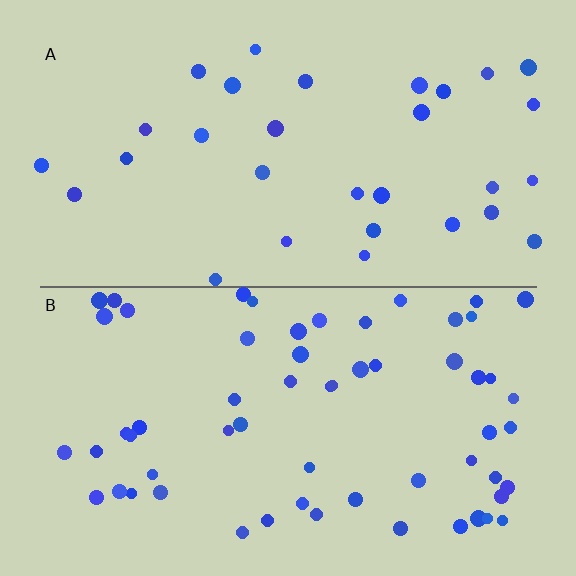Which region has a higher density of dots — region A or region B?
B (the bottom).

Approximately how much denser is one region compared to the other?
Approximately 2.0× — region B over region A.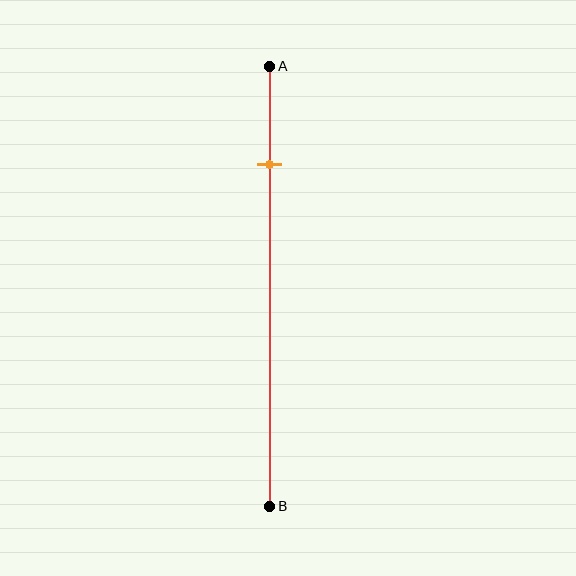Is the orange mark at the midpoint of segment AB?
No, the mark is at about 20% from A, not at the 50% midpoint.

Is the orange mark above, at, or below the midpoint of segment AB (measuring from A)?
The orange mark is above the midpoint of segment AB.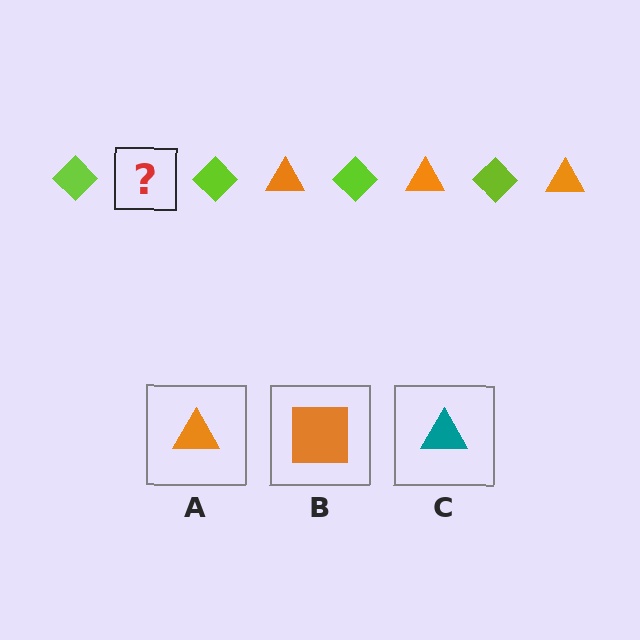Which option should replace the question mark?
Option A.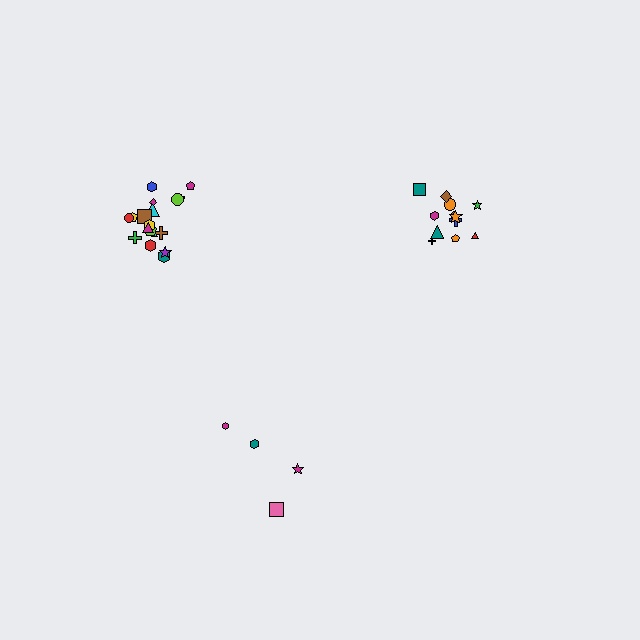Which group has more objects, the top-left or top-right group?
The top-left group.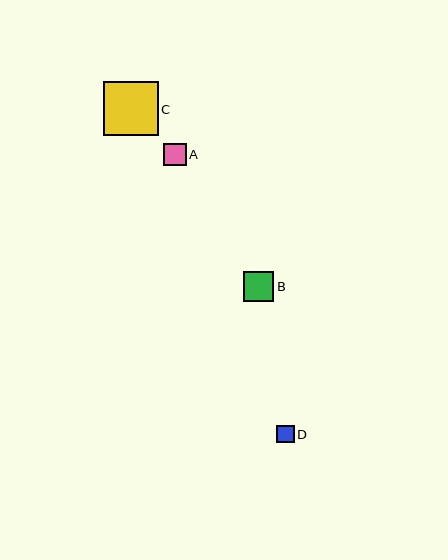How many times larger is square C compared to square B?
Square C is approximately 1.8 times the size of square B.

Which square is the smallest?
Square D is the smallest with a size of approximately 17 pixels.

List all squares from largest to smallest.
From largest to smallest: C, B, A, D.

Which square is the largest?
Square C is the largest with a size of approximately 54 pixels.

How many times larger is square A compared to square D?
Square A is approximately 1.3 times the size of square D.